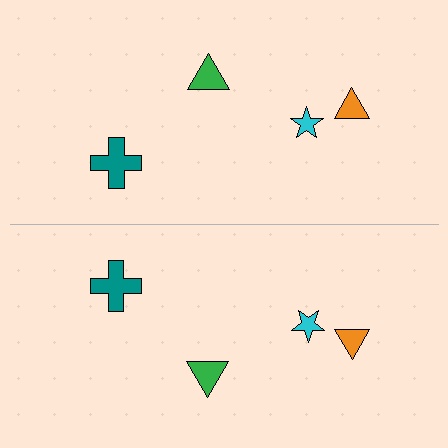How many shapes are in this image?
There are 8 shapes in this image.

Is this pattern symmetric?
Yes, this pattern has bilateral (reflection) symmetry.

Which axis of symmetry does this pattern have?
The pattern has a horizontal axis of symmetry running through the center of the image.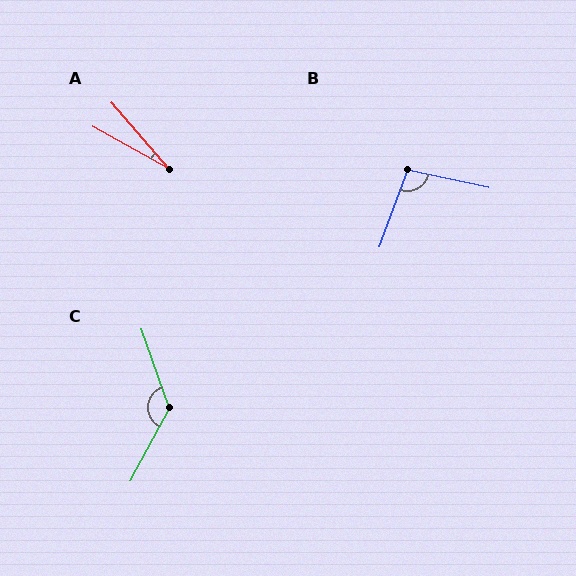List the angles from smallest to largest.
A (20°), B (98°), C (132°).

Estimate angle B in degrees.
Approximately 98 degrees.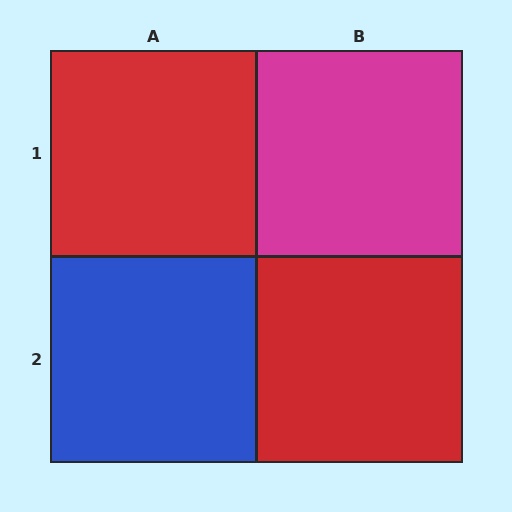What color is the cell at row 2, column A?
Blue.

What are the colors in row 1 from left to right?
Red, magenta.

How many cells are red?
2 cells are red.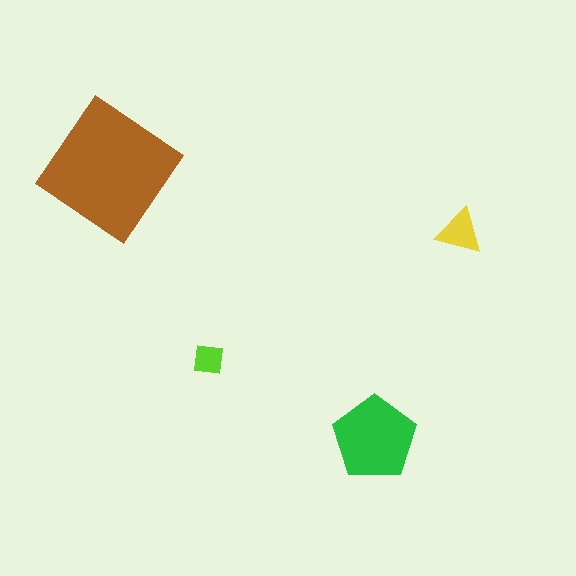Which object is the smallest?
The lime square.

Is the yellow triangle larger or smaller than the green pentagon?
Smaller.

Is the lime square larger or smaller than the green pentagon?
Smaller.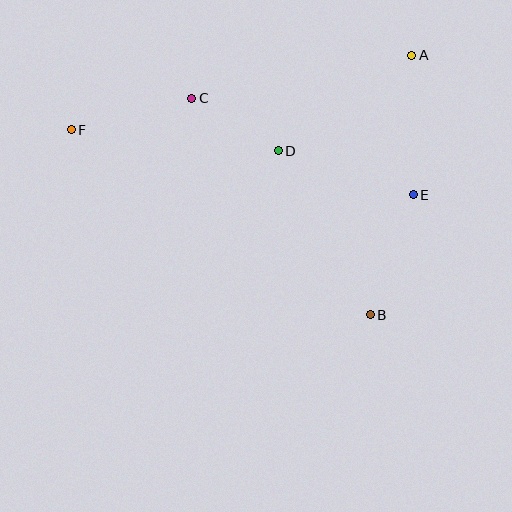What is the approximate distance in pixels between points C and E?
The distance between C and E is approximately 242 pixels.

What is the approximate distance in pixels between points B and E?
The distance between B and E is approximately 128 pixels.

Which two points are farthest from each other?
Points B and F are farthest from each other.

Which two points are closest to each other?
Points C and D are closest to each other.